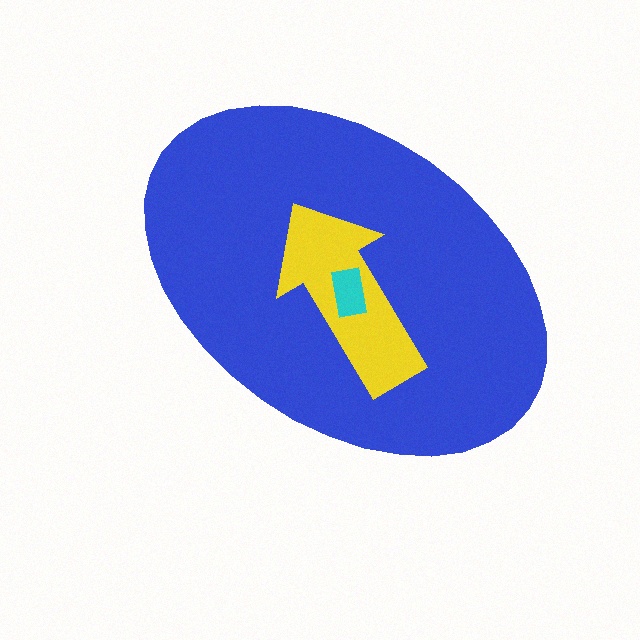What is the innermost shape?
The cyan rectangle.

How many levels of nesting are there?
3.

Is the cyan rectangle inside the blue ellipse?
Yes.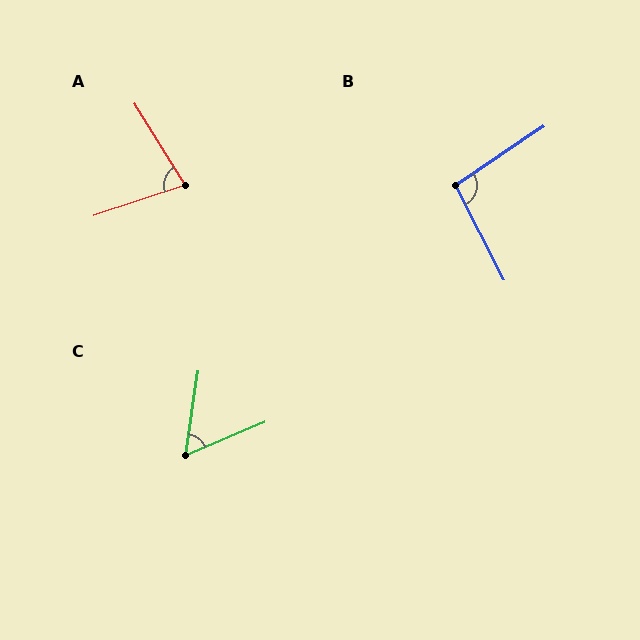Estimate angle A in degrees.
Approximately 76 degrees.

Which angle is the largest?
B, at approximately 97 degrees.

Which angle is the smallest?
C, at approximately 59 degrees.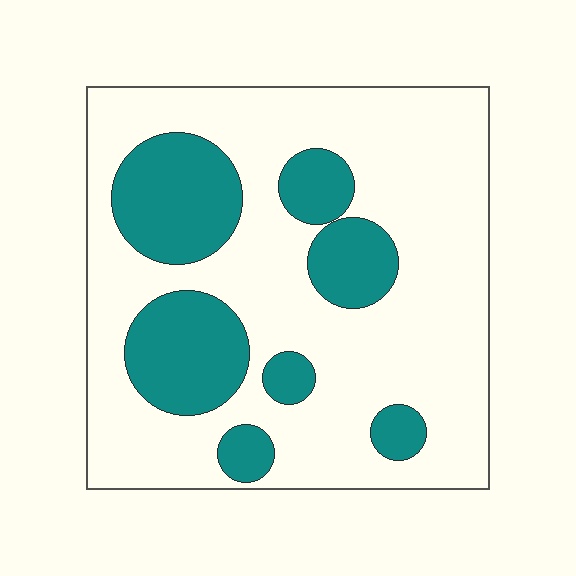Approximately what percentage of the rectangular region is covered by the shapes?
Approximately 30%.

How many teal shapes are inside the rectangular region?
7.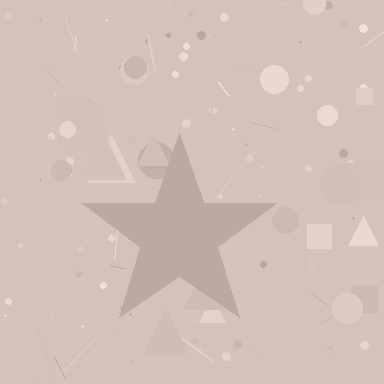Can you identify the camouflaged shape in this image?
The camouflaged shape is a star.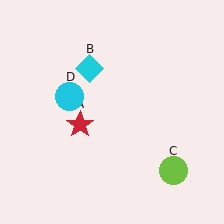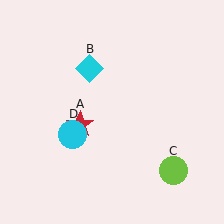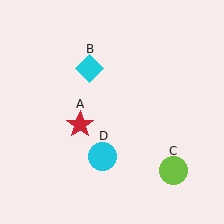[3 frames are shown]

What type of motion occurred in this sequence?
The cyan circle (object D) rotated counterclockwise around the center of the scene.